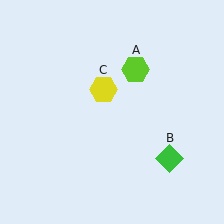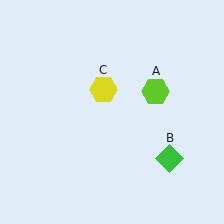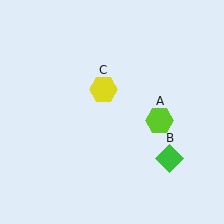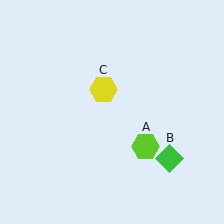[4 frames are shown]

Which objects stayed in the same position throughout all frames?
Green diamond (object B) and yellow hexagon (object C) remained stationary.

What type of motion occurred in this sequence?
The lime hexagon (object A) rotated clockwise around the center of the scene.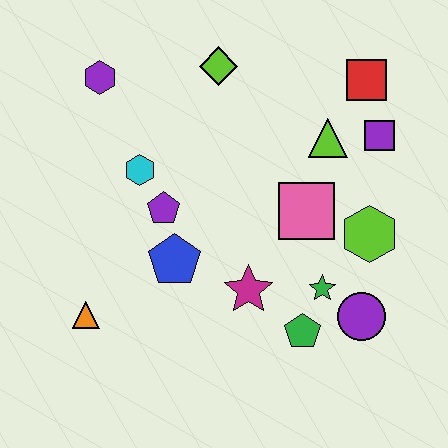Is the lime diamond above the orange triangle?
Yes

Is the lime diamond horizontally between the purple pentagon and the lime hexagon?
Yes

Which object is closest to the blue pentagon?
The purple pentagon is closest to the blue pentagon.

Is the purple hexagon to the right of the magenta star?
No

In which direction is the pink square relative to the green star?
The pink square is above the green star.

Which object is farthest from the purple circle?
The purple hexagon is farthest from the purple circle.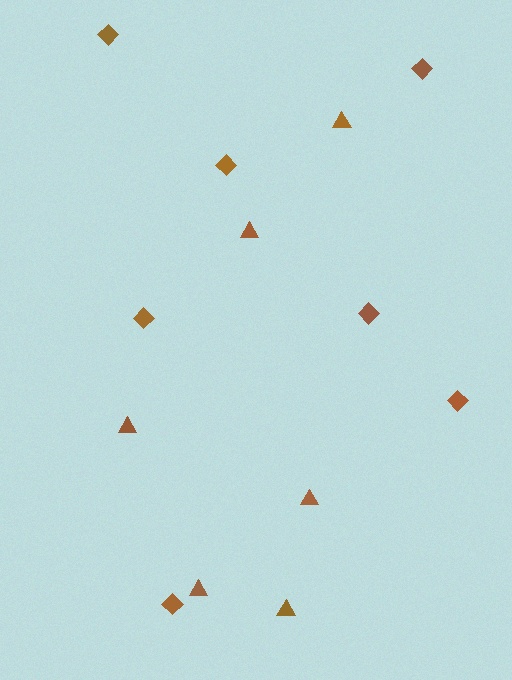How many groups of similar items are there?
There are 2 groups: one group of triangles (6) and one group of diamonds (7).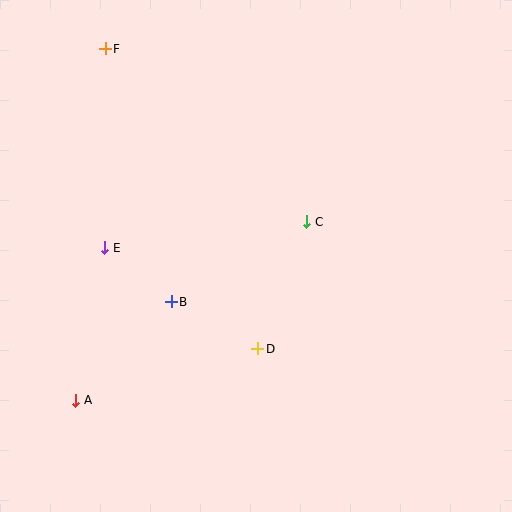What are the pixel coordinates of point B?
Point B is at (171, 302).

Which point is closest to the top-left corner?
Point F is closest to the top-left corner.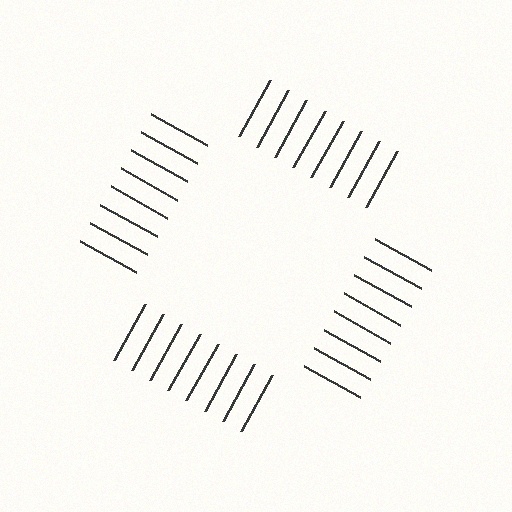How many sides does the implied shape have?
4 sides — the line-ends trace a square.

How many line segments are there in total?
32 — 8 along each of the 4 edges.